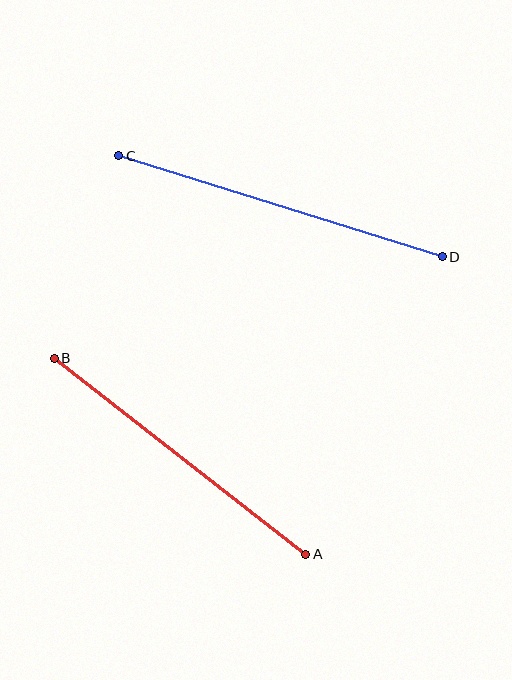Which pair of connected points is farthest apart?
Points C and D are farthest apart.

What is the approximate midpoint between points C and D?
The midpoint is at approximately (280, 206) pixels.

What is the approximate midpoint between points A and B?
The midpoint is at approximately (180, 456) pixels.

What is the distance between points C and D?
The distance is approximately 339 pixels.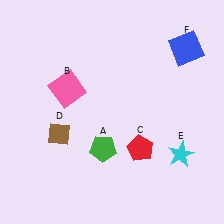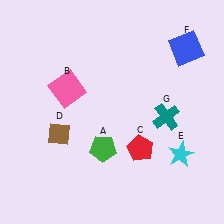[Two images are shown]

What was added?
A teal cross (G) was added in Image 2.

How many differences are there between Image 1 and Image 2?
There is 1 difference between the two images.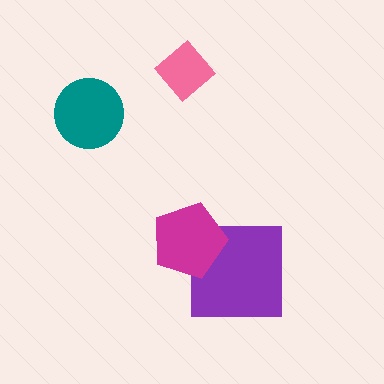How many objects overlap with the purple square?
1 object overlaps with the purple square.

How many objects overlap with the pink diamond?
0 objects overlap with the pink diamond.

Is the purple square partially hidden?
Yes, it is partially covered by another shape.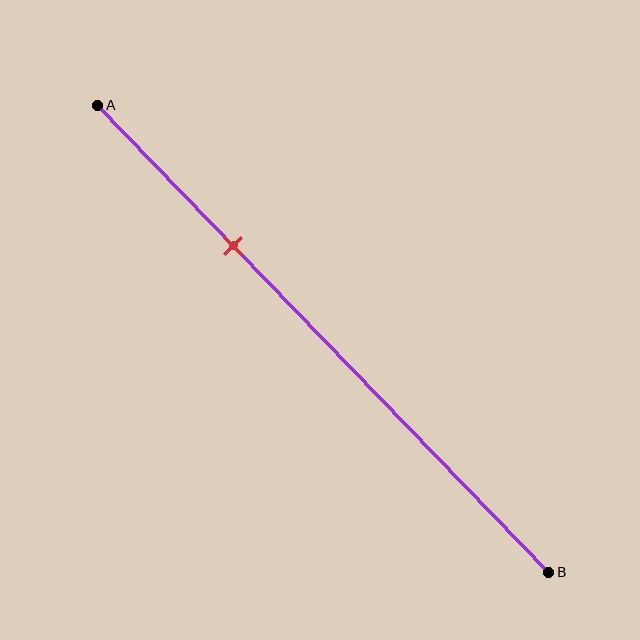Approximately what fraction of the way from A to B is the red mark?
The red mark is approximately 30% of the way from A to B.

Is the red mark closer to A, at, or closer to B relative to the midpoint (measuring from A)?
The red mark is closer to point A than the midpoint of segment AB.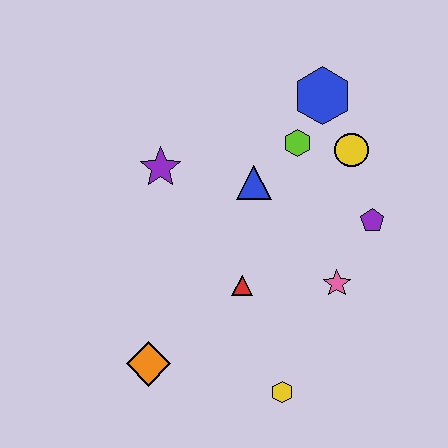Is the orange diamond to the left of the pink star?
Yes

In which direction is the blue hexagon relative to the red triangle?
The blue hexagon is above the red triangle.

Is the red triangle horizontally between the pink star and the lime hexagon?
No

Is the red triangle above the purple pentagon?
No